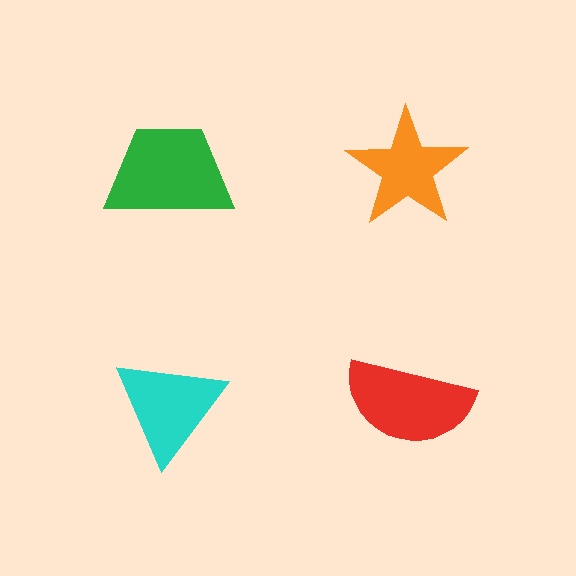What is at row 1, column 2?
An orange star.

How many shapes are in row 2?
2 shapes.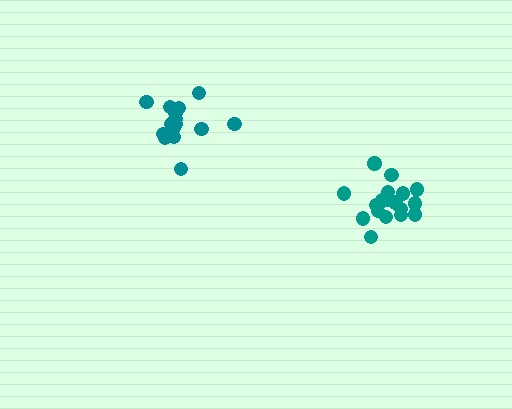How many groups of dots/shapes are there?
There are 2 groups.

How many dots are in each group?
Group 1: 19 dots, Group 2: 15 dots (34 total).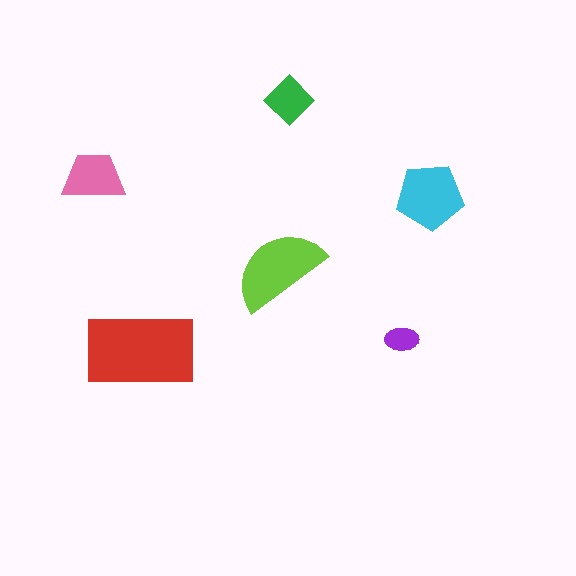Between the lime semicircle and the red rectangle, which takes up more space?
The red rectangle.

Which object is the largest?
The red rectangle.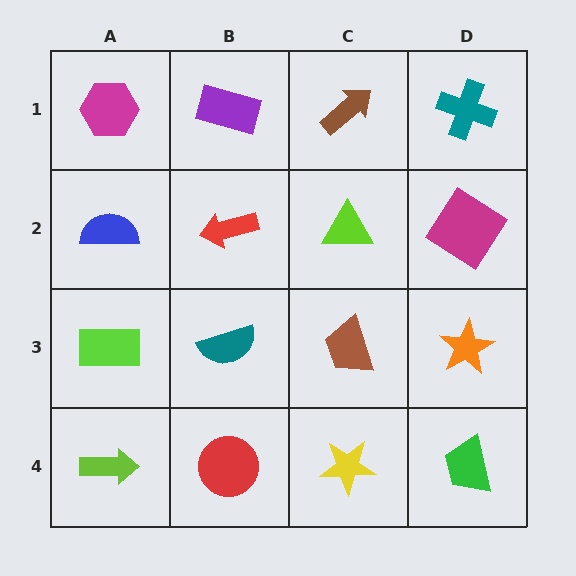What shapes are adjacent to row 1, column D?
A magenta diamond (row 2, column D), a brown arrow (row 1, column C).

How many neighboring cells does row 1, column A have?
2.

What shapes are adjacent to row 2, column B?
A purple rectangle (row 1, column B), a teal semicircle (row 3, column B), a blue semicircle (row 2, column A), a lime triangle (row 2, column C).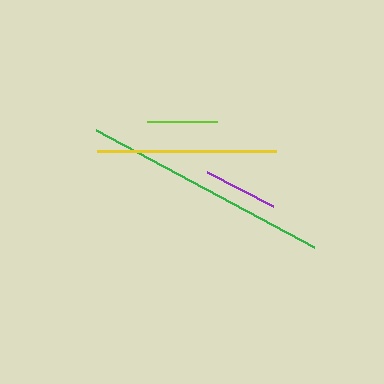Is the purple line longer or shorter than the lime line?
The purple line is longer than the lime line.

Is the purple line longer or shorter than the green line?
The green line is longer than the purple line.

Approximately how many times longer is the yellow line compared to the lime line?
The yellow line is approximately 2.6 times the length of the lime line.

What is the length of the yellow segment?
The yellow segment is approximately 179 pixels long.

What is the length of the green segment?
The green segment is approximately 247 pixels long.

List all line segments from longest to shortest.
From longest to shortest: green, yellow, purple, lime.